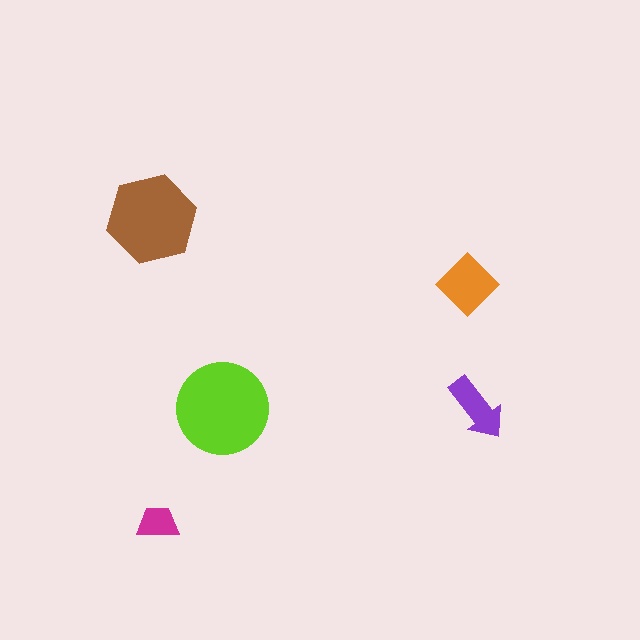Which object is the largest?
The lime circle.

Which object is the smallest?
The magenta trapezoid.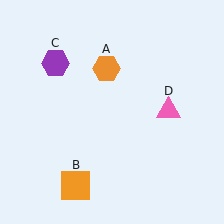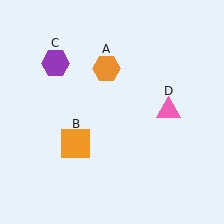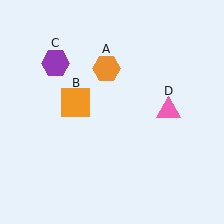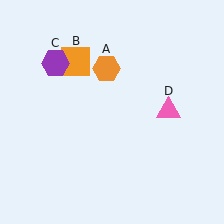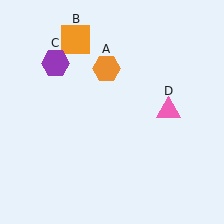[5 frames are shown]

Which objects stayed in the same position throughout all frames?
Orange hexagon (object A) and purple hexagon (object C) and pink triangle (object D) remained stationary.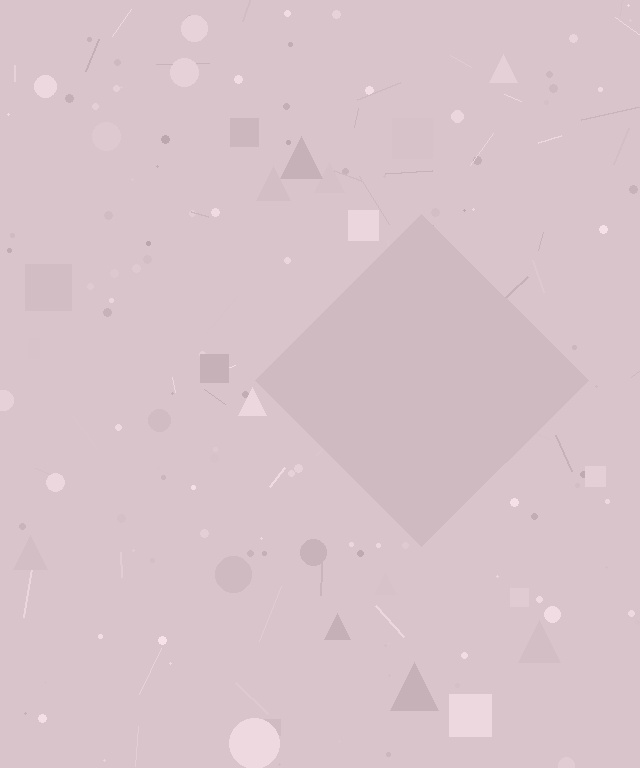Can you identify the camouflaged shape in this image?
The camouflaged shape is a diamond.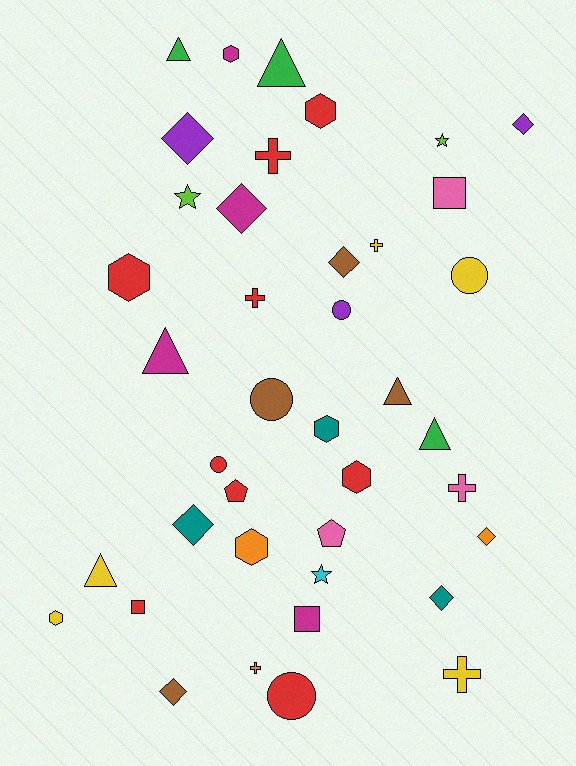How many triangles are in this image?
There are 6 triangles.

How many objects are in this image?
There are 40 objects.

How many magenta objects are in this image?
There are 4 magenta objects.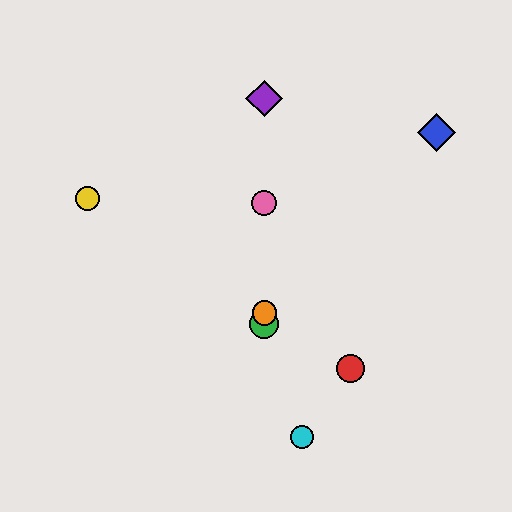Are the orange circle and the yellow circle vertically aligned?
No, the orange circle is at x≈264 and the yellow circle is at x≈88.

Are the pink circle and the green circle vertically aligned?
Yes, both are at x≈264.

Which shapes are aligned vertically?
The green circle, the purple diamond, the orange circle, the pink circle are aligned vertically.